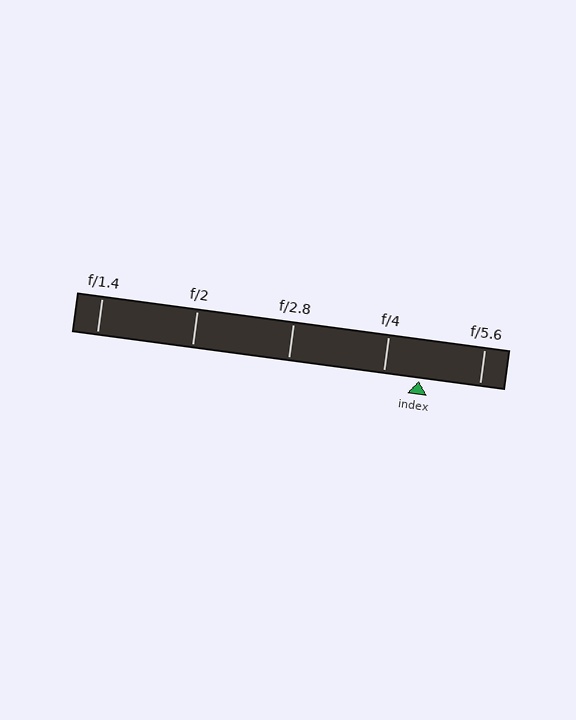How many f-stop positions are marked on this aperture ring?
There are 5 f-stop positions marked.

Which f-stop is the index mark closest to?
The index mark is closest to f/4.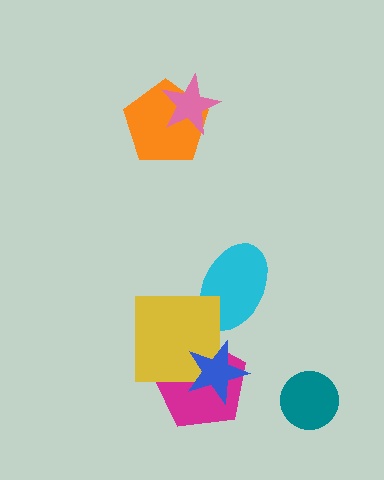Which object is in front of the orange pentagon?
The pink star is in front of the orange pentagon.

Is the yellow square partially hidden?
Yes, it is partially covered by another shape.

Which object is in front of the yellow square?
The blue star is in front of the yellow square.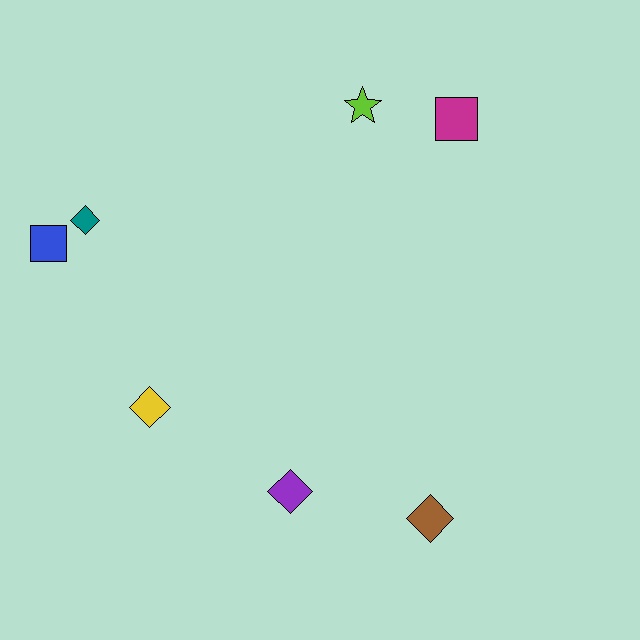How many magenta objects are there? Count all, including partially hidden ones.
There is 1 magenta object.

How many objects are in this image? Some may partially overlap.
There are 7 objects.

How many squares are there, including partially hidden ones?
There are 2 squares.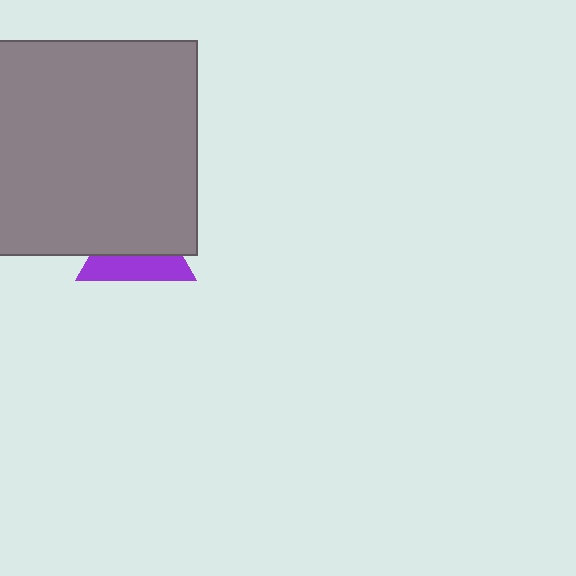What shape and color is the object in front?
The object in front is a gray square.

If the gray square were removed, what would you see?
You would see the complete purple triangle.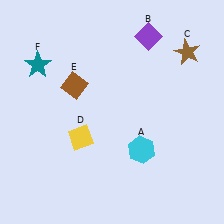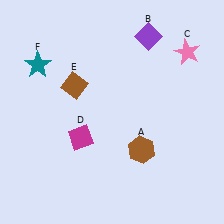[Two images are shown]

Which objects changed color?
A changed from cyan to brown. C changed from brown to pink. D changed from yellow to magenta.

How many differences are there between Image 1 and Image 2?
There are 3 differences between the two images.